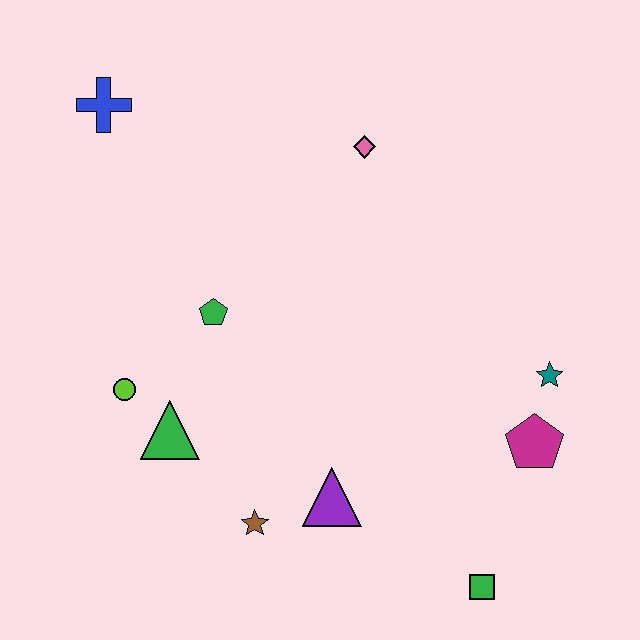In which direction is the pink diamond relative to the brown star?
The pink diamond is above the brown star.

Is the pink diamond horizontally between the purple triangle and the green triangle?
No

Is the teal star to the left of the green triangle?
No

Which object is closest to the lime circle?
The green triangle is closest to the lime circle.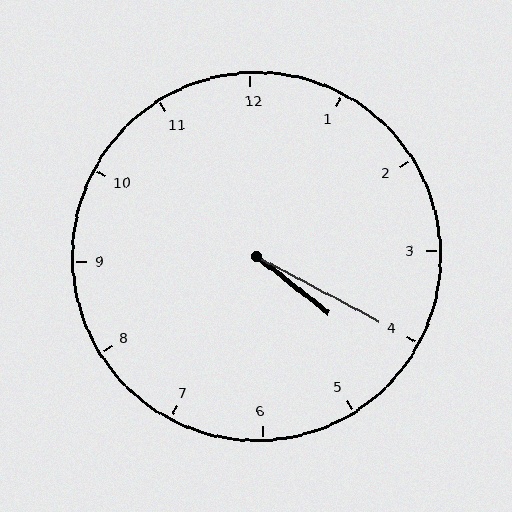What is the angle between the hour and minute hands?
Approximately 10 degrees.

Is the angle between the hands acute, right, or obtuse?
It is acute.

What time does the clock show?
4:20.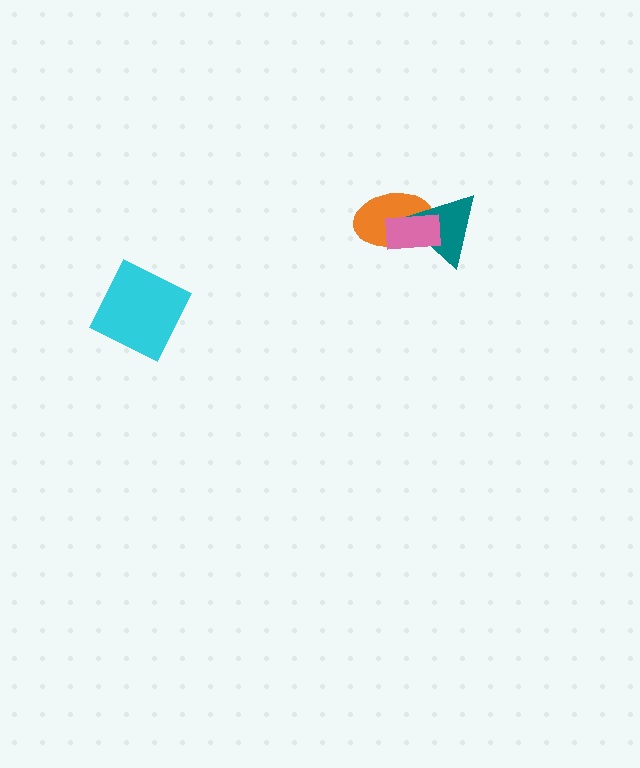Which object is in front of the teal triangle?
The pink rectangle is in front of the teal triangle.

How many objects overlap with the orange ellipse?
2 objects overlap with the orange ellipse.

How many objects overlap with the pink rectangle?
2 objects overlap with the pink rectangle.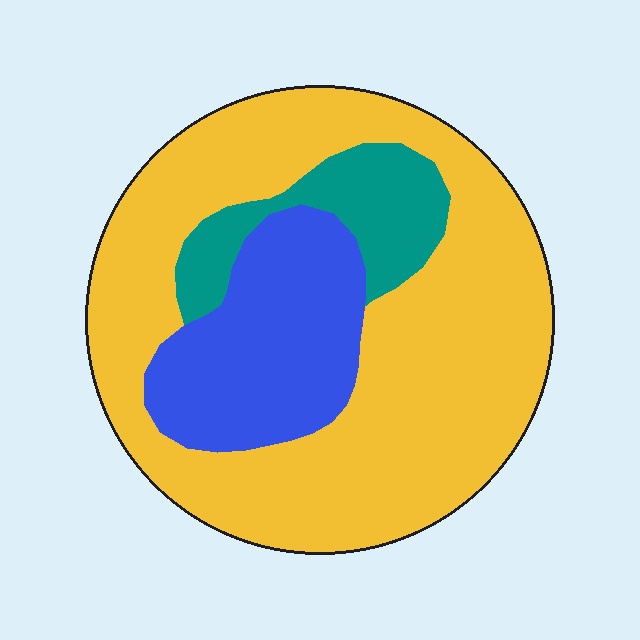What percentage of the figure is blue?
Blue covers around 20% of the figure.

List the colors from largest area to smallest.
From largest to smallest: yellow, blue, teal.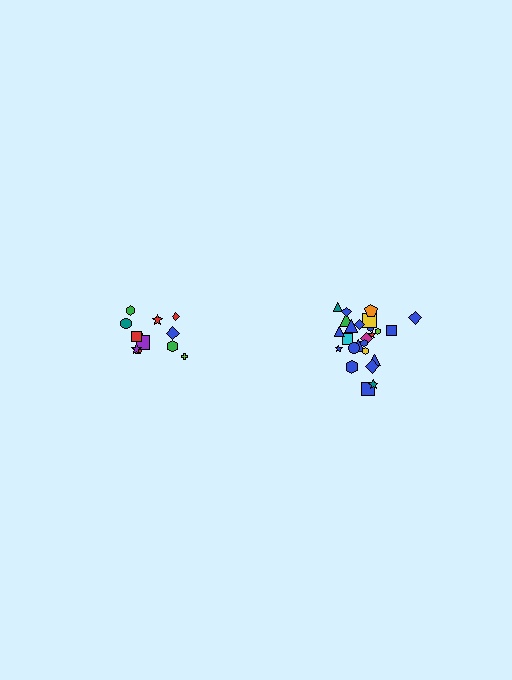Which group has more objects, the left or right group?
The right group.